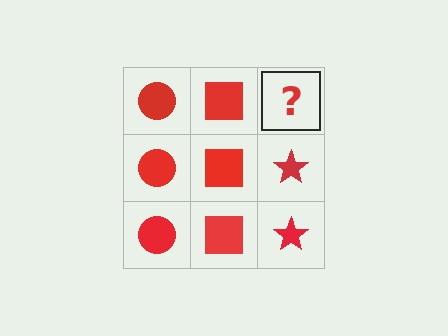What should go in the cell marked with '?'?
The missing cell should contain a red star.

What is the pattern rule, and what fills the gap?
The rule is that each column has a consistent shape. The gap should be filled with a red star.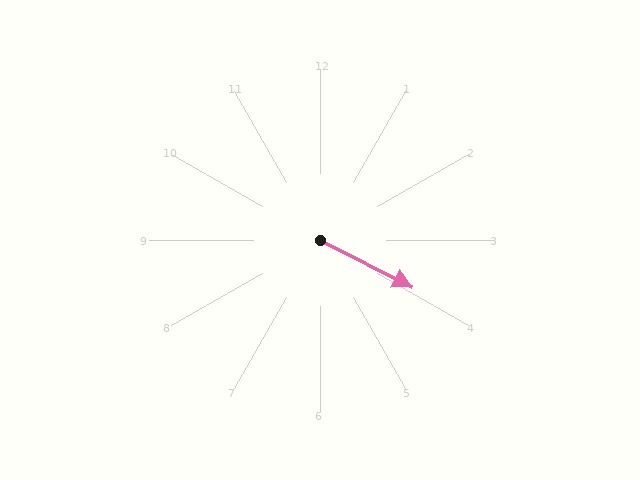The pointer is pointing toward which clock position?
Roughly 4 o'clock.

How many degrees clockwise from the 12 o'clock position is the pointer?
Approximately 117 degrees.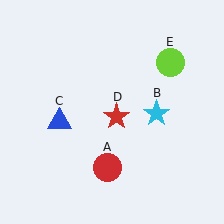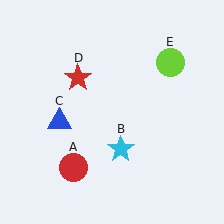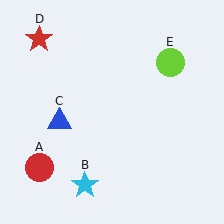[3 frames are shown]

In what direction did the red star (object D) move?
The red star (object D) moved up and to the left.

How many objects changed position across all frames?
3 objects changed position: red circle (object A), cyan star (object B), red star (object D).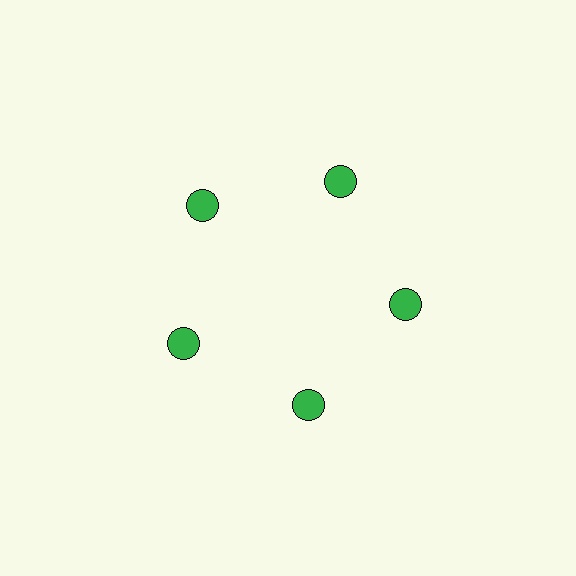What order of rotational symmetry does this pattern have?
This pattern has 5-fold rotational symmetry.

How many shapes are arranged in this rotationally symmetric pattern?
There are 5 shapes, arranged in 5 groups of 1.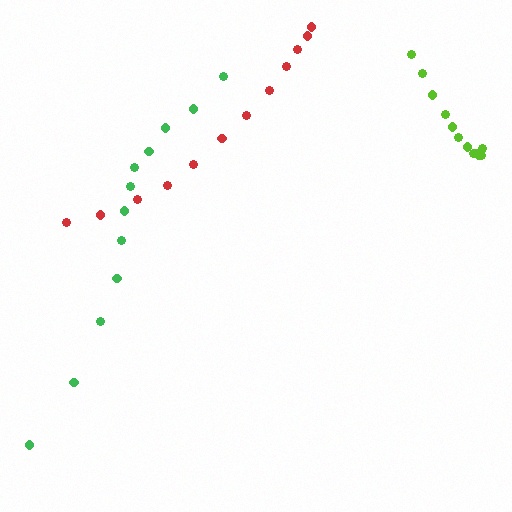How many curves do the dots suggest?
There are 3 distinct paths.